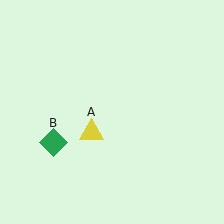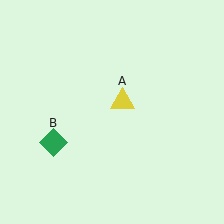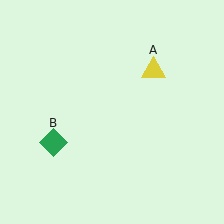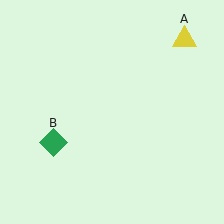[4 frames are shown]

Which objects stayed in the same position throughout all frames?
Green diamond (object B) remained stationary.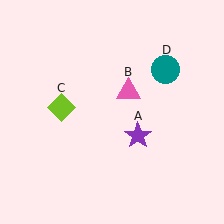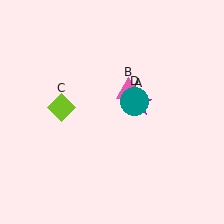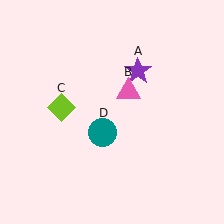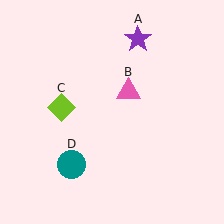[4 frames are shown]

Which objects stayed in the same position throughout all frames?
Pink triangle (object B) and lime diamond (object C) remained stationary.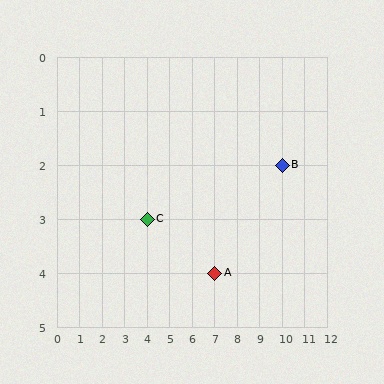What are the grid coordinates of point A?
Point A is at grid coordinates (7, 4).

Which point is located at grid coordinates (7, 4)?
Point A is at (7, 4).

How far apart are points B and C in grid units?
Points B and C are 6 columns and 1 row apart (about 6.1 grid units diagonally).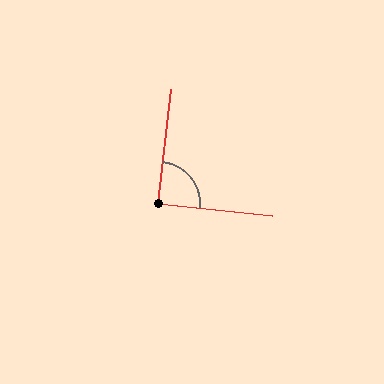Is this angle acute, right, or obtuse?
It is approximately a right angle.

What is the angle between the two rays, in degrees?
Approximately 90 degrees.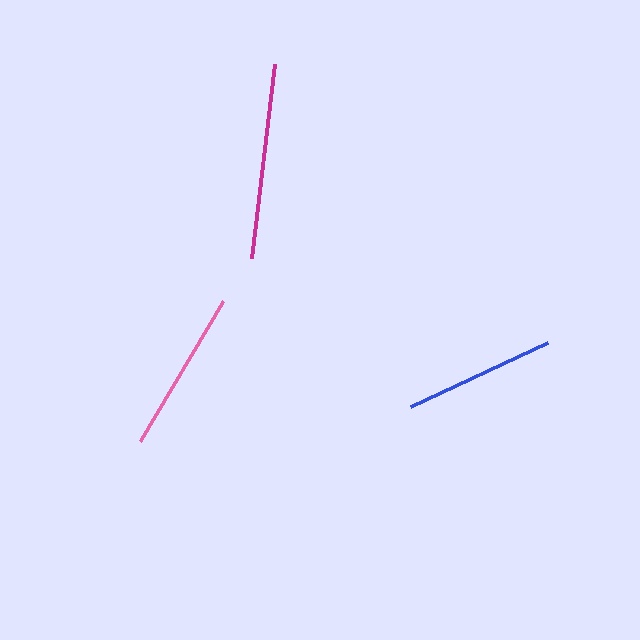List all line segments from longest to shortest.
From longest to shortest: magenta, pink, blue.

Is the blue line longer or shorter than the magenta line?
The magenta line is longer than the blue line.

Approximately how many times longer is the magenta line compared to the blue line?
The magenta line is approximately 1.3 times the length of the blue line.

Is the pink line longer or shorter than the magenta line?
The magenta line is longer than the pink line.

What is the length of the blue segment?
The blue segment is approximately 151 pixels long.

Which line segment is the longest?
The magenta line is the longest at approximately 196 pixels.